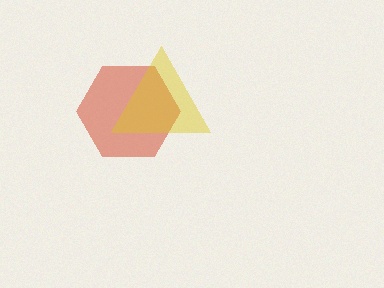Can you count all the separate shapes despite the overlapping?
Yes, there are 2 separate shapes.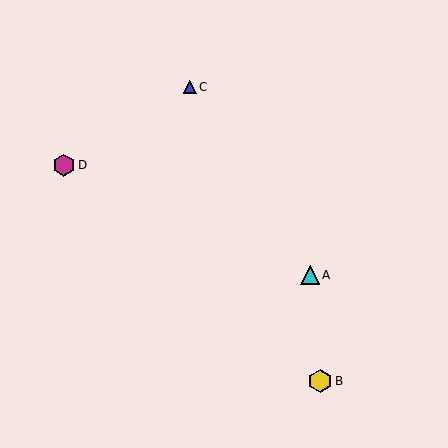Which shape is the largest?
The yellow hexagon (labeled B) is the largest.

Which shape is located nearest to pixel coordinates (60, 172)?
The magenta hexagon (labeled D) at (64, 165) is nearest to that location.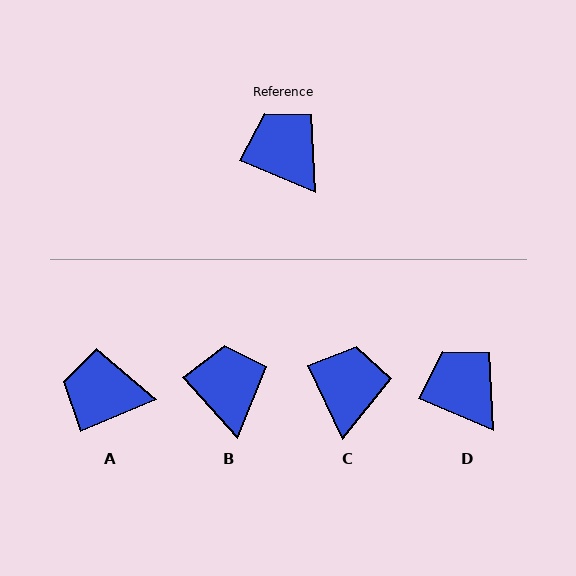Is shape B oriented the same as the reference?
No, it is off by about 25 degrees.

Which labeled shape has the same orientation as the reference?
D.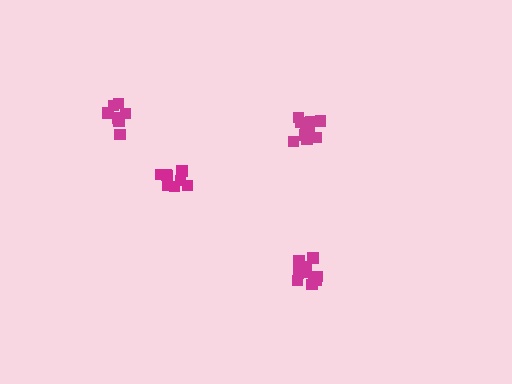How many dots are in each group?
Group 1: 11 dots, Group 2: 10 dots, Group 3: 8 dots, Group 4: 8 dots (37 total).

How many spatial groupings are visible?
There are 4 spatial groupings.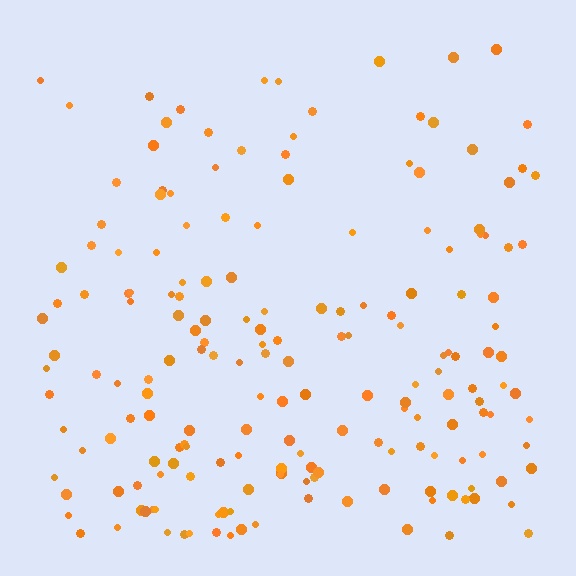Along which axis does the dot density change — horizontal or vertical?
Vertical.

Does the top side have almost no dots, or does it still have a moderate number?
Still a moderate number, just noticeably fewer than the bottom.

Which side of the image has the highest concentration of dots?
The bottom.